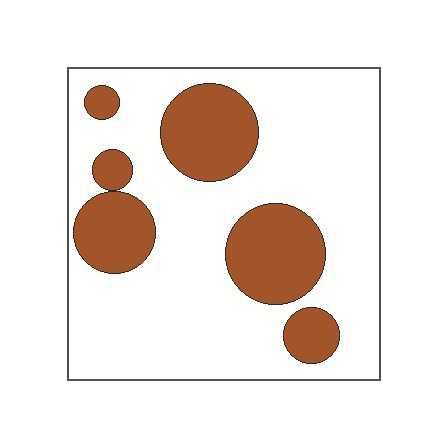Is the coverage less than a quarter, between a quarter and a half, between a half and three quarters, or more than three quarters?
Between a quarter and a half.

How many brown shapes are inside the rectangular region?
6.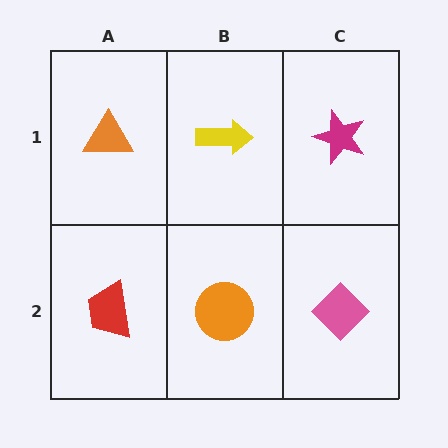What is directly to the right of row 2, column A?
An orange circle.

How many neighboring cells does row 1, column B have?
3.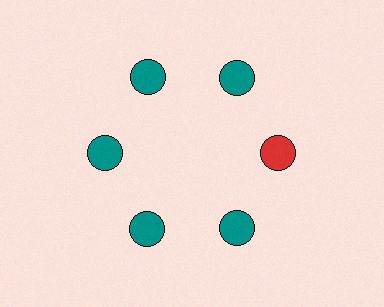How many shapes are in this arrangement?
There are 6 shapes arranged in a ring pattern.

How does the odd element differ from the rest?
It has a different color: red instead of teal.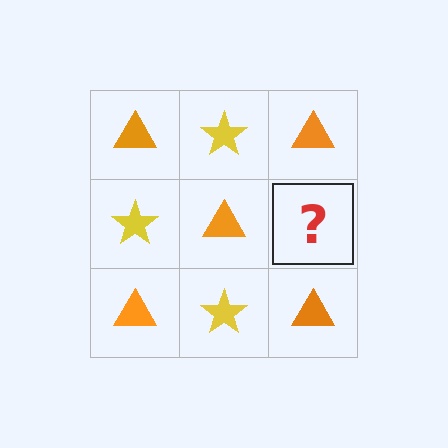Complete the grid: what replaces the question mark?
The question mark should be replaced with a yellow star.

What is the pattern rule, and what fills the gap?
The rule is that it alternates orange triangle and yellow star in a checkerboard pattern. The gap should be filled with a yellow star.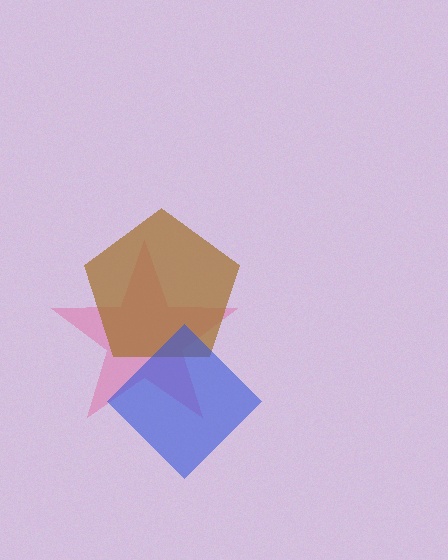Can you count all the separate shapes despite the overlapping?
Yes, there are 3 separate shapes.